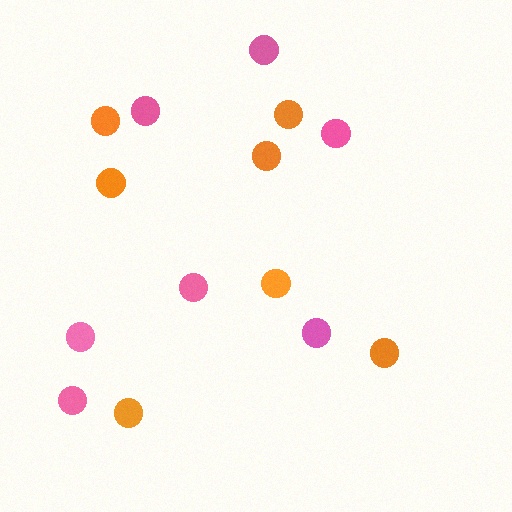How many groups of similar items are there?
There are 2 groups: one group of pink circles (7) and one group of orange circles (7).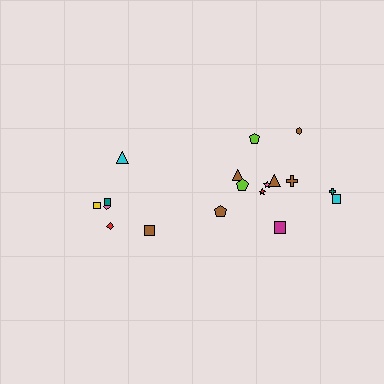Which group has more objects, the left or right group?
The right group.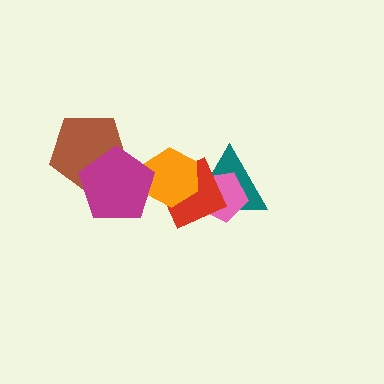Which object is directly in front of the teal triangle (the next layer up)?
The pink pentagon is directly in front of the teal triangle.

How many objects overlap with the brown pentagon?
1 object overlaps with the brown pentagon.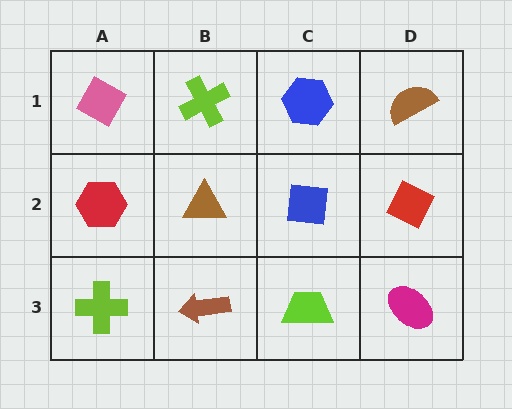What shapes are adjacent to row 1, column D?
A red diamond (row 2, column D), a blue hexagon (row 1, column C).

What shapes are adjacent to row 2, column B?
A lime cross (row 1, column B), a brown arrow (row 3, column B), a red hexagon (row 2, column A), a blue square (row 2, column C).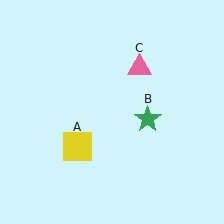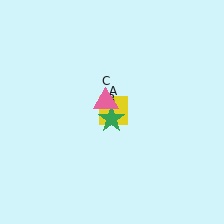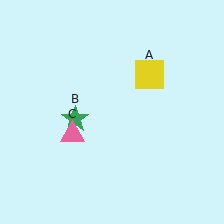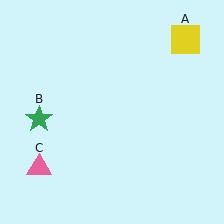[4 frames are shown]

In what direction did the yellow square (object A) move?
The yellow square (object A) moved up and to the right.